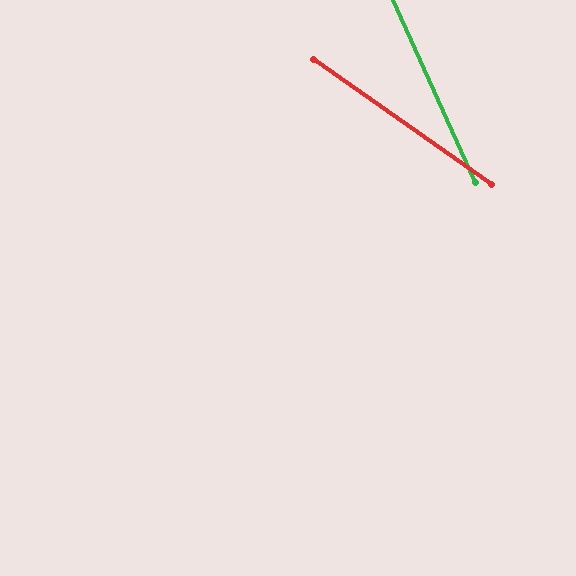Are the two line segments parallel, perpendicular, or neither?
Neither parallel nor perpendicular — they differ by about 31°.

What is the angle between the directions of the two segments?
Approximately 31 degrees.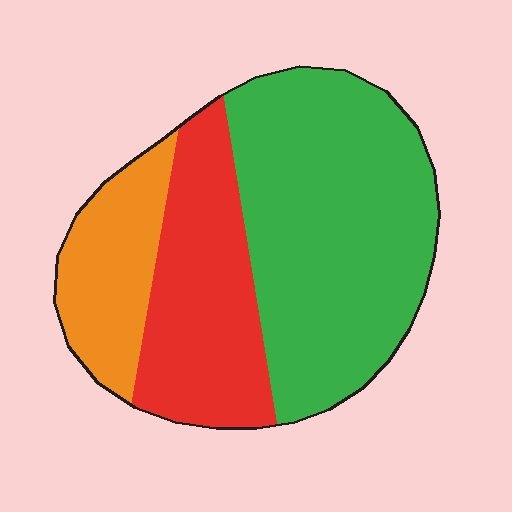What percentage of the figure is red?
Red covers roughly 30% of the figure.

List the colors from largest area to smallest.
From largest to smallest: green, red, orange.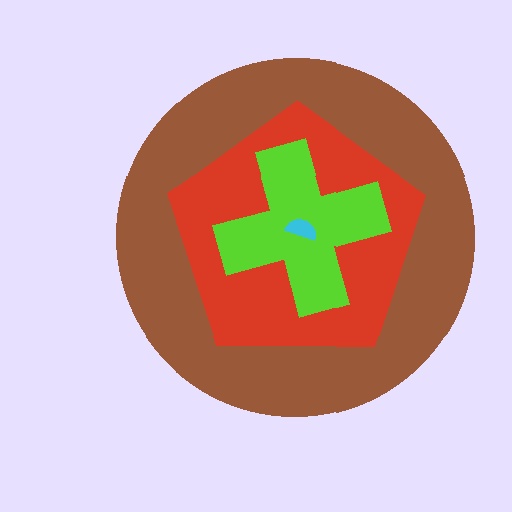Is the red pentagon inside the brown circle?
Yes.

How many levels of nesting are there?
4.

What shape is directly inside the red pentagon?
The lime cross.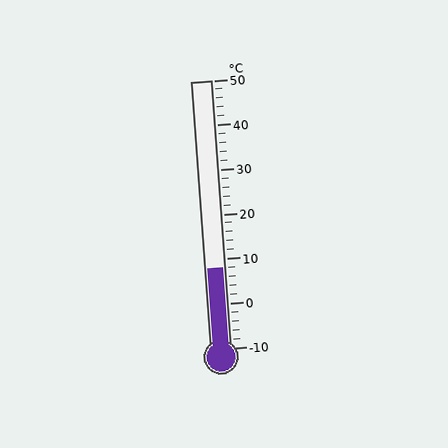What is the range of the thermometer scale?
The thermometer scale ranges from -10°C to 50°C.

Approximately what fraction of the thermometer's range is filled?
The thermometer is filled to approximately 30% of its range.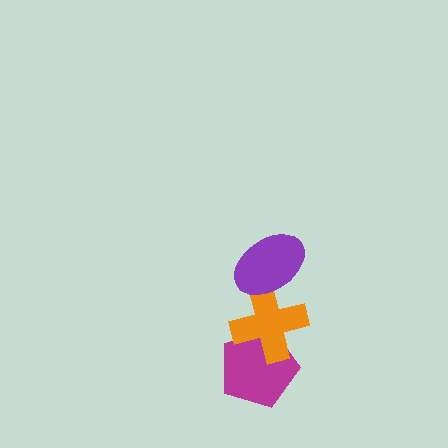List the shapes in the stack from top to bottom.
From top to bottom: the purple ellipse, the orange cross, the magenta pentagon.